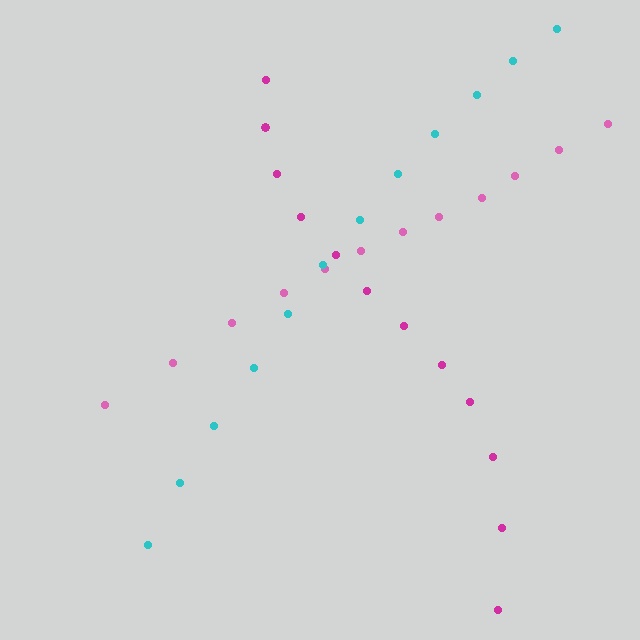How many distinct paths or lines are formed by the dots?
There are 3 distinct paths.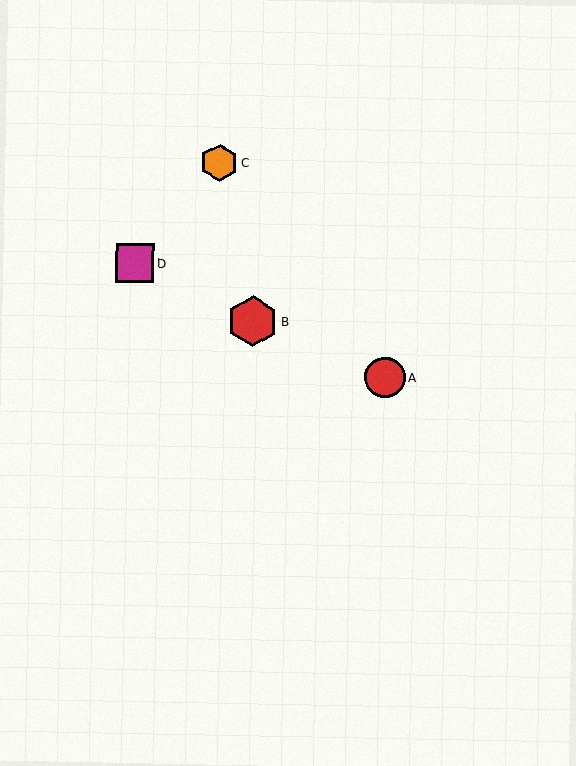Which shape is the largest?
The red hexagon (labeled B) is the largest.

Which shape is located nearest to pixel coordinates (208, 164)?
The orange hexagon (labeled C) at (219, 163) is nearest to that location.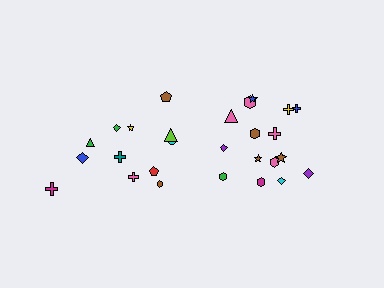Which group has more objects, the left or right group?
The right group.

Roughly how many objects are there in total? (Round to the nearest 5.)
Roughly 25 objects in total.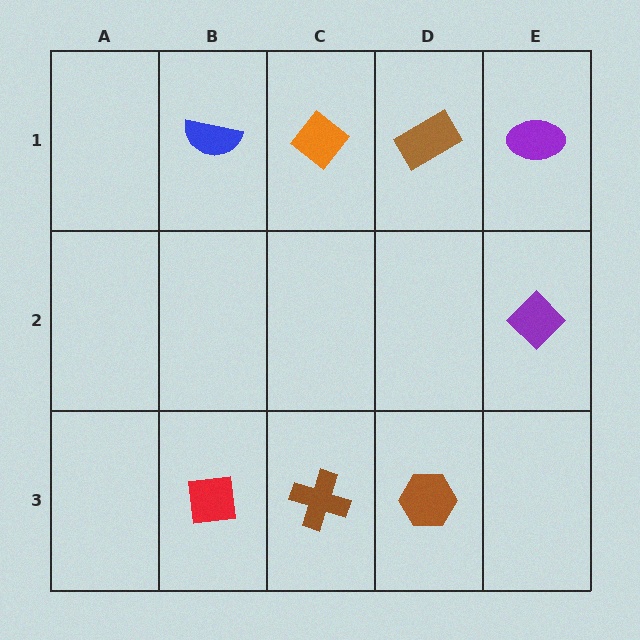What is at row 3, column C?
A brown cross.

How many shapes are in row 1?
4 shapes.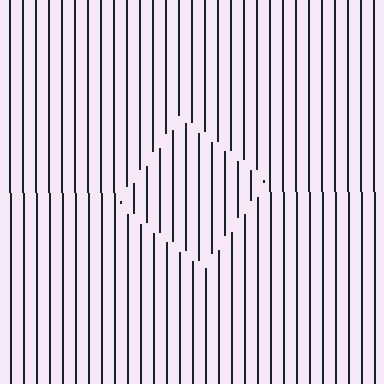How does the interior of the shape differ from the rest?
The interior of the shape contains the same grating, shifted by half a period — the contour is defined by the phase discontinuity where line-ends from the inner and outer gratings abut.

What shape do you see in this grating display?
An illusory square. The interior of the shape contains the same grating, shifted by half a period — the contour is defined by the phase discontinuity where line-ends from the inner and outer gratings abut.